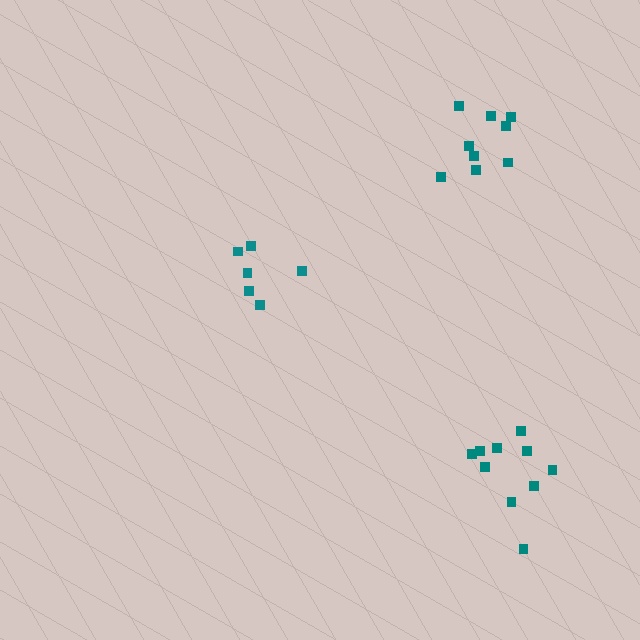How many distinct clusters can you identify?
There are 3 distinct clusters.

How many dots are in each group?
Group 1: 10 dots, Group 2: 6 dots, Group 3: 9 dots (25 total).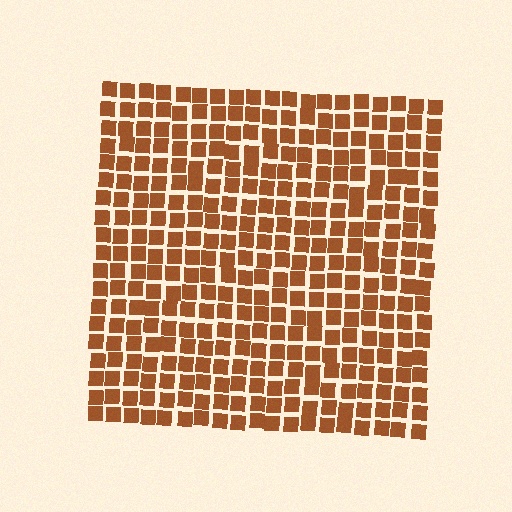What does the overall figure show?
The overall figure shows a square.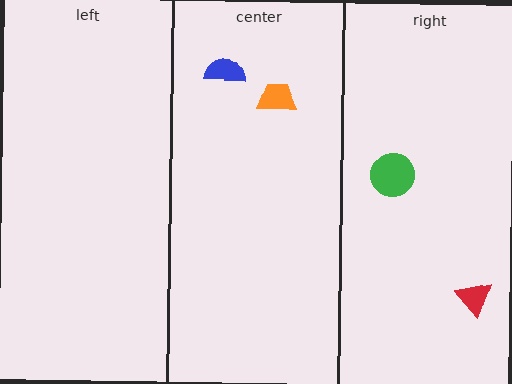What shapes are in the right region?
The green circle, the red triangle.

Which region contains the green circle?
The right region.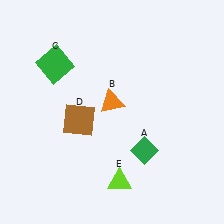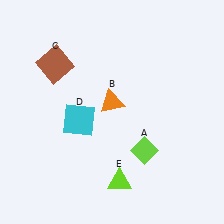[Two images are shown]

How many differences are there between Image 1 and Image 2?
There are 3 differences between the two images.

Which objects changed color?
A changed from green to lime. C changed from green to brown. D changed from brown to cyan.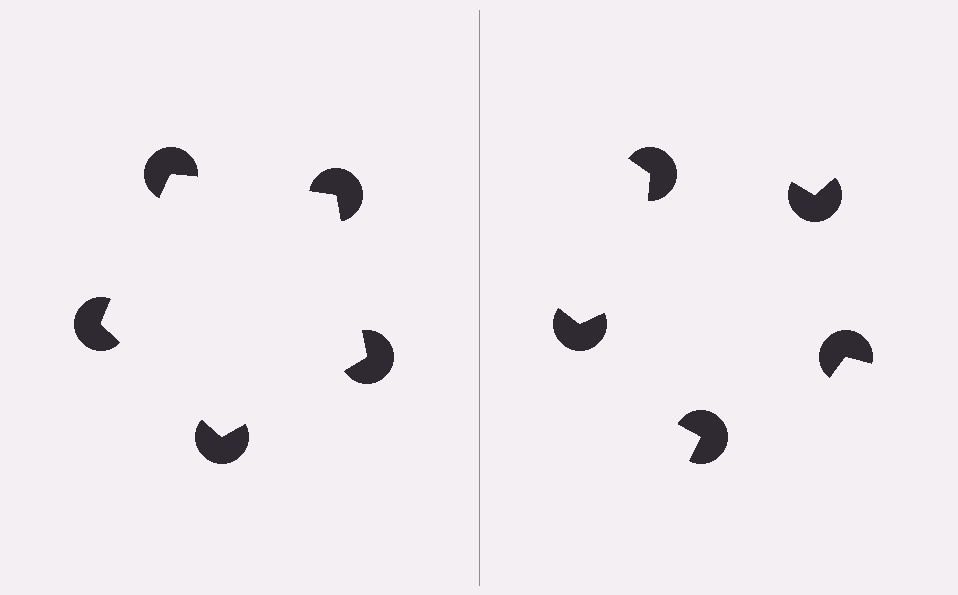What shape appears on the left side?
An illusory pentagon.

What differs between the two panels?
The pac-man discs are positioned identically on both sides; only the wedge orientations differ. On the left they align to a pentagon; on the right they are misaligned.